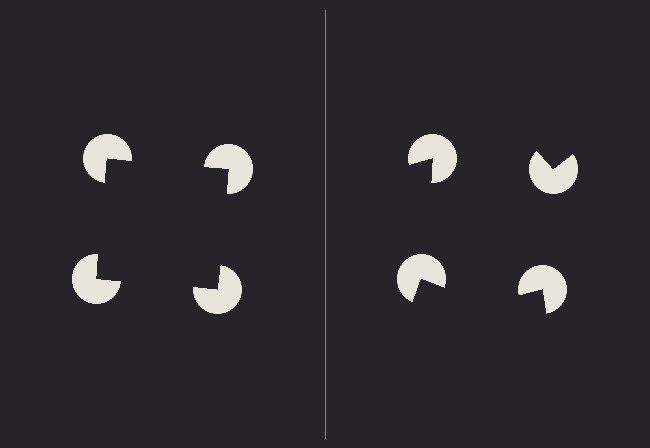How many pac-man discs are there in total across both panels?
8 — 4 on each side.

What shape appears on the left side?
An illusory square.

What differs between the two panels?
The pac-man discs are positioned identically on both sides; only the wedge orientations differ. On the left they align to a square; on the right they are misaligned.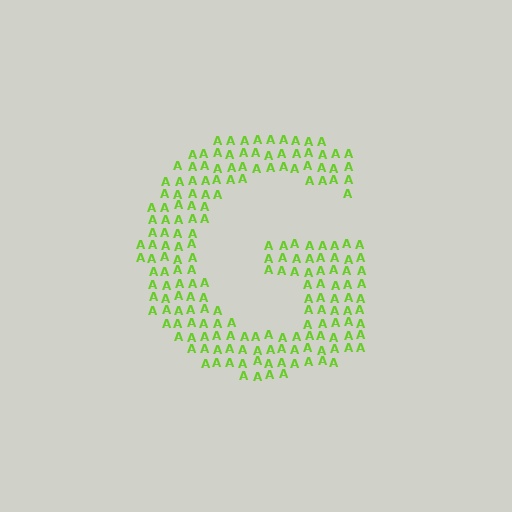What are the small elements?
The small elements are letter A's.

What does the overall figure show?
The overall figure shows the letter G.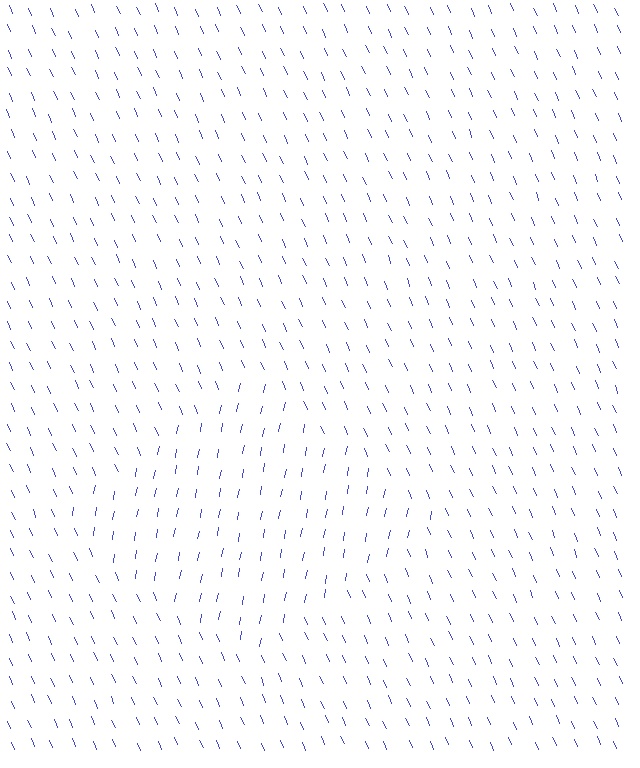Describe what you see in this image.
The image is filled with small blue line segments. A diamond region in the image has lines oriented differently from the surrounding lines, creating a visible texture boundary.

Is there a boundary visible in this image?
Yes, there is a texture boundary formed by a change in line orientation.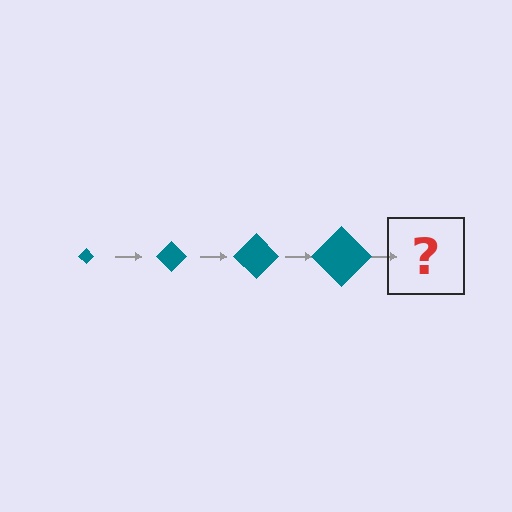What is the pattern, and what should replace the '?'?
The pattern is that the diamond gets progressively larger each step. The '?' should be a teal diamond, larger than the previous one.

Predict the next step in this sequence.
The next step is a teal diamond, larger than the previous one.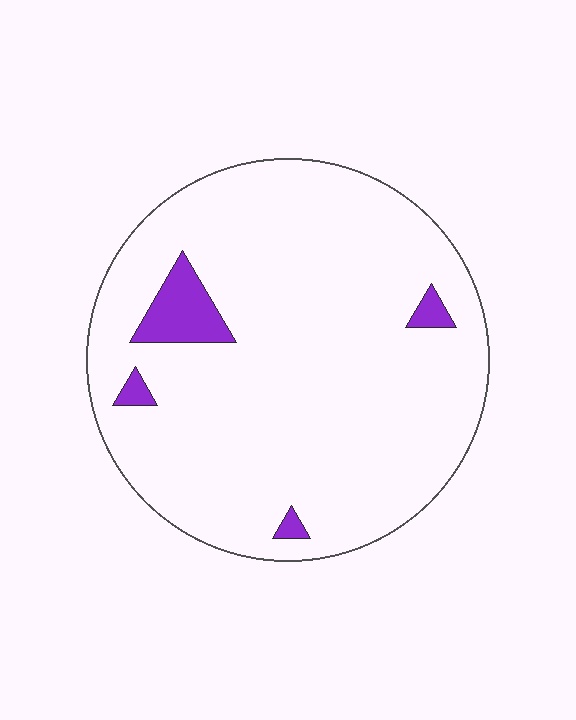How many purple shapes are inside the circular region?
4.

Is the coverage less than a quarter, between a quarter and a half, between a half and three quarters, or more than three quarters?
Less than a quarter.